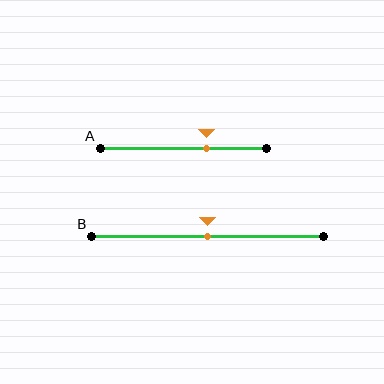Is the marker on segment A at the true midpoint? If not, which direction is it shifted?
No, the marker on segment A is shifted to the right by about 14% of the segment length.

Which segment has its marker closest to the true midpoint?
Segment B has its marker closest to the true midpoint.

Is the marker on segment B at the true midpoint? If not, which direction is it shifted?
Yes, the marker on segment B is at the true midpoint.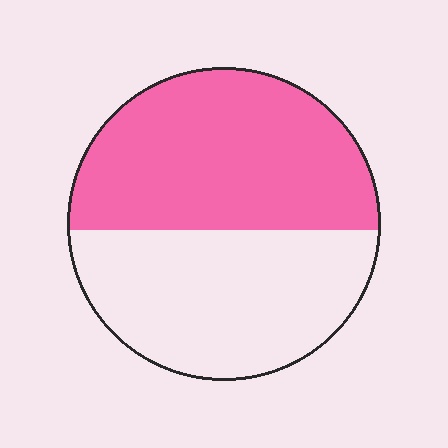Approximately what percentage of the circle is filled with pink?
Approximately 50%.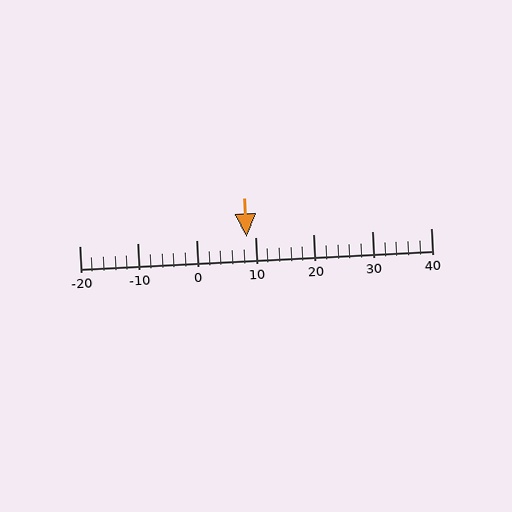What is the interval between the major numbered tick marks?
The major tick marks are spaced 10 units apart.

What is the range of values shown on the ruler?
The ruler shows values from -20 to 40.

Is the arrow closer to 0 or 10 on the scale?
The arrow is closer to 10.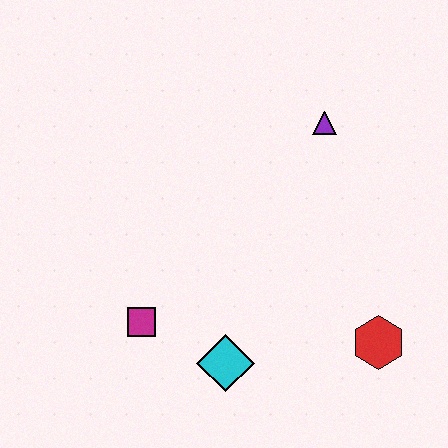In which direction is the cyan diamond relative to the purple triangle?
The cyan diamond is below the purple triangle.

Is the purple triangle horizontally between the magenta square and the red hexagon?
Yes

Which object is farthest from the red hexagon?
The magenta square is farthest from the red hexagon.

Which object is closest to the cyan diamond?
The magenta square is closest to the cyan diamond.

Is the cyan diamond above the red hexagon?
No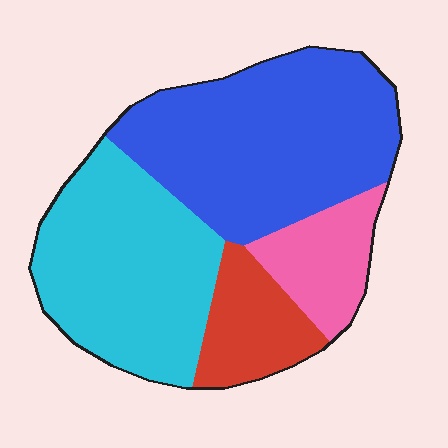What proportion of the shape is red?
Red takes up about one eighth (1/8) of the shape.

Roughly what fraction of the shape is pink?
Pink covers 12% of the shape.